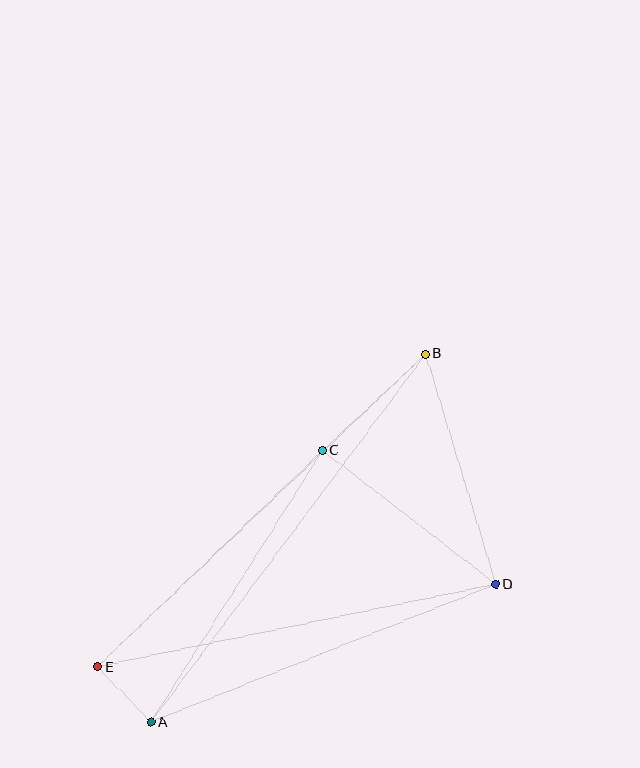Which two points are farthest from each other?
Points A and B are farthest from each other.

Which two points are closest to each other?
Points A and E are closest to each other.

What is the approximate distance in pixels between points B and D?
The distance between B and D is approximately 241 pixels.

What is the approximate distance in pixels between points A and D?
The distance between A and D is approximately 371 pixels.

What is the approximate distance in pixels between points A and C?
The distance between A and C is approximately 321 pixels.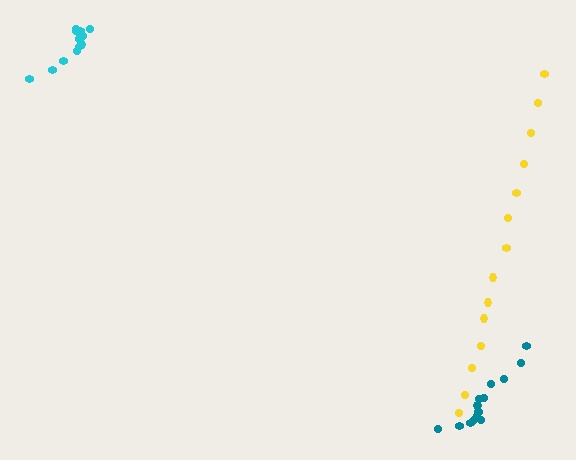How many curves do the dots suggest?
There are 3 distinct paths.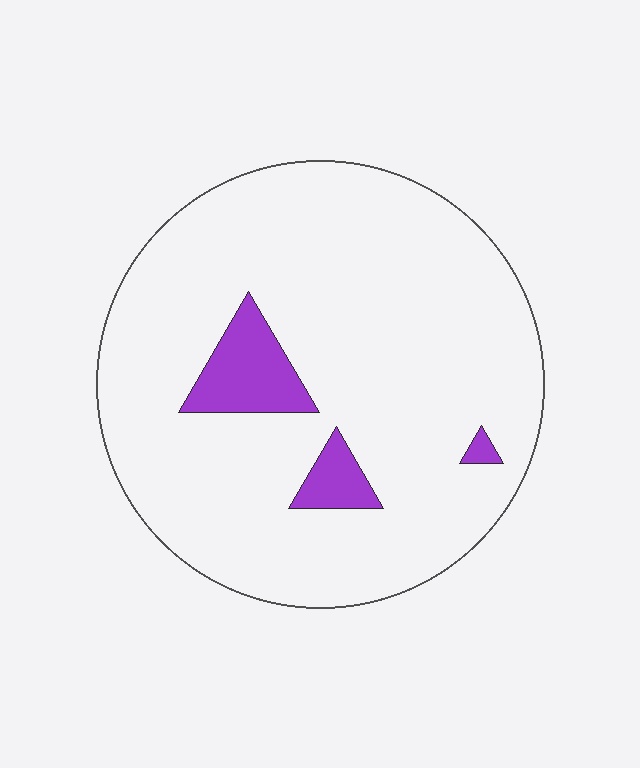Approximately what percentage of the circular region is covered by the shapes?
Approximately 10%.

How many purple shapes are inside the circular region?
3.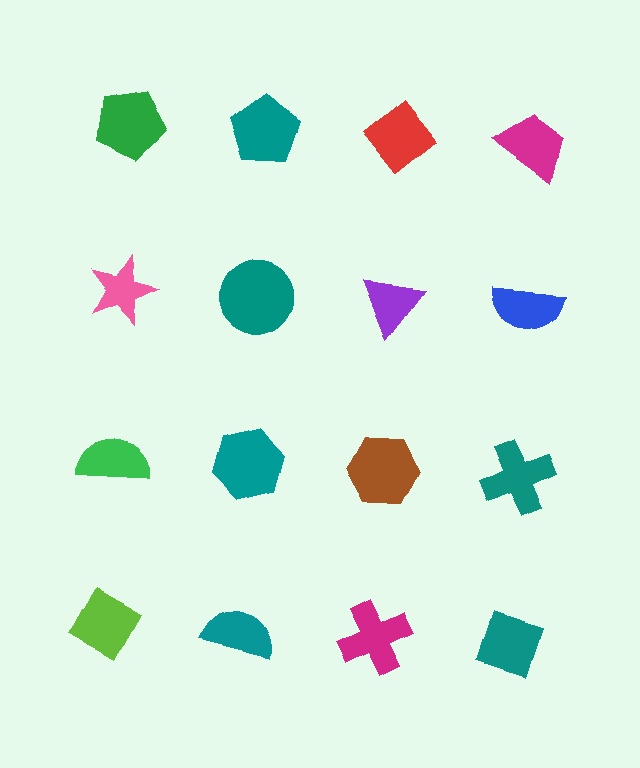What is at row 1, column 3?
A red diamond.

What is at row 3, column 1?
A green semicircle.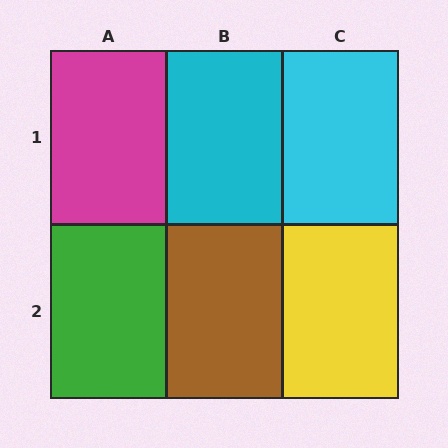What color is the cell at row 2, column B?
Brown.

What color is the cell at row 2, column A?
Green.